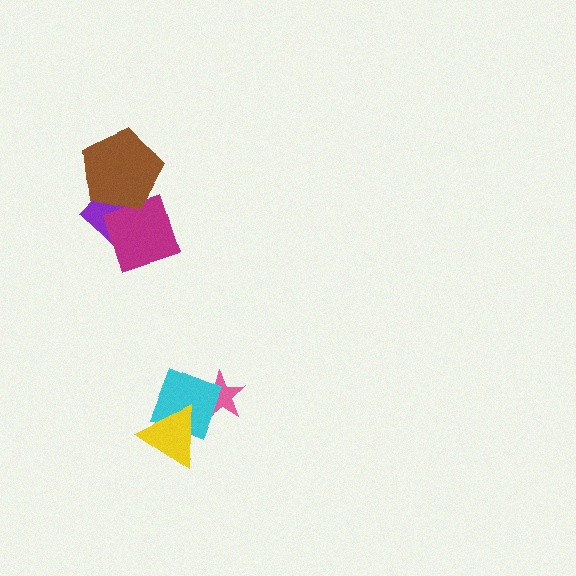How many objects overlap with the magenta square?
2 objects overlap with the magenta square.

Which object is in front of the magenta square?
The brown pentagon is in front of the magenta square.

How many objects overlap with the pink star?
1 object overlaps with the pink star.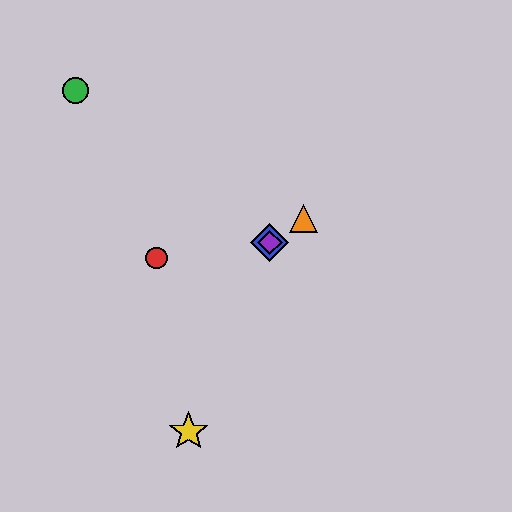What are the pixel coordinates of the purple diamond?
The purple diamond is at (270, 242).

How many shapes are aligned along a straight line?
3 shapes (the blue diamond, the purple diamond, the orange triangle) are aligned along a straight line.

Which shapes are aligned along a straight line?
The blue diamond, the purple diamond, the orange triangle are aligned along a straight line.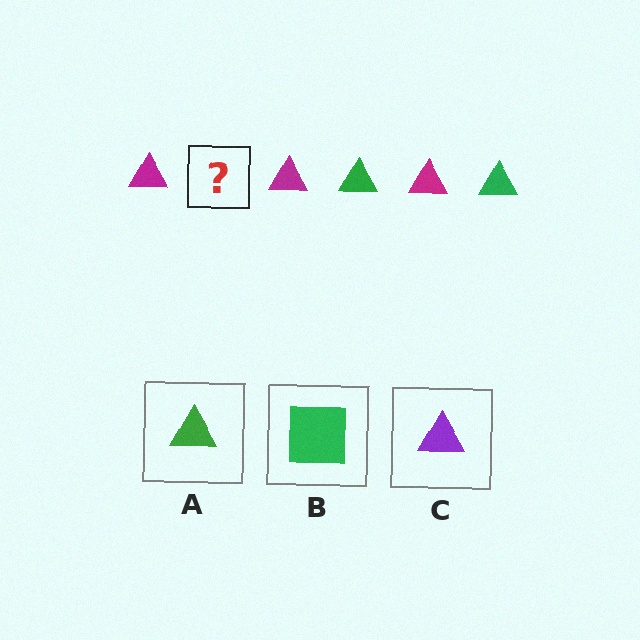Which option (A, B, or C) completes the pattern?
A.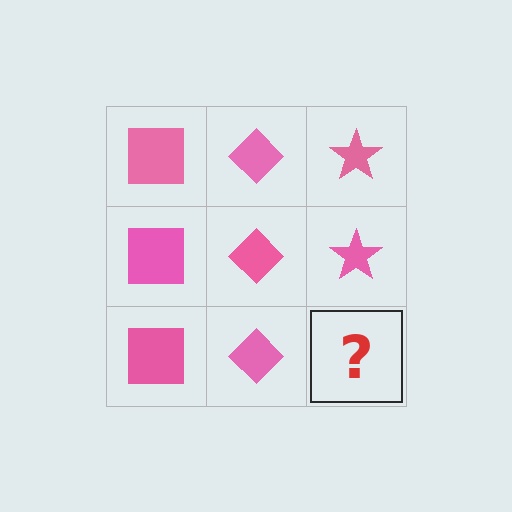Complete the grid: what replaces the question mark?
The question mark should be replaced with a pink star.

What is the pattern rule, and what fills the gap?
The rule is that each column has a consistent shape. The gap should be filled with a pink star.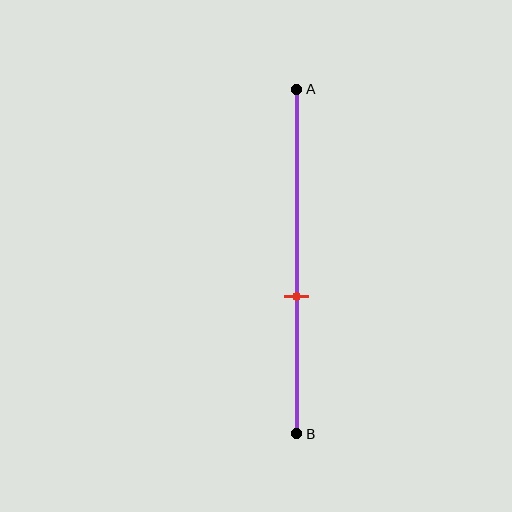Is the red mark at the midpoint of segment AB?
No, the mark is at about 60% from A, not at the 50% midpoint.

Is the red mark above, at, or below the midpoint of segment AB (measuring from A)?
The red mark is below the midpoint of segment AB.